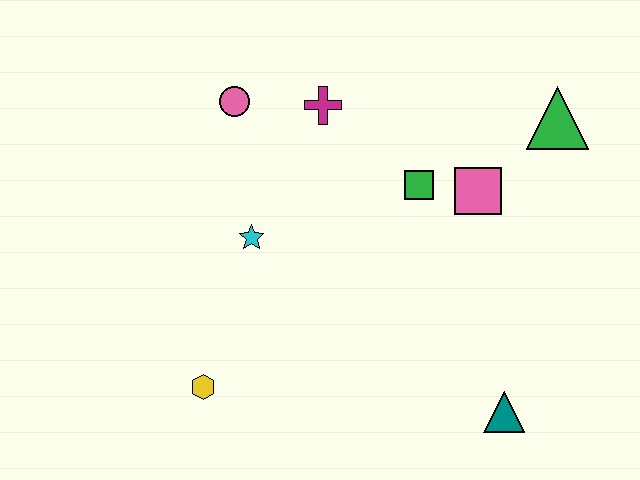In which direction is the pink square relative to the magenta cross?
The pink square is to the right of the magenta cross.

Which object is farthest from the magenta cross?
The teal triangle is farthest from the magenta cross.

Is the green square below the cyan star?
No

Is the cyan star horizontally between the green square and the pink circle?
Yes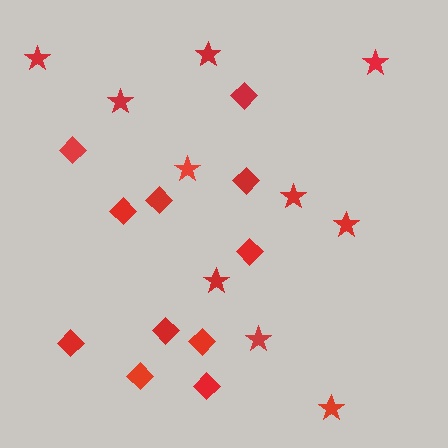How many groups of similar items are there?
There are 2 groups: one group of diamonds (11) and one group of stars (10).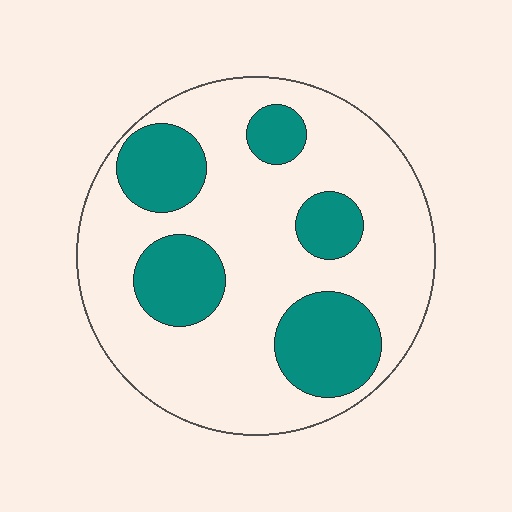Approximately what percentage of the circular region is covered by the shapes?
Approximately 30%.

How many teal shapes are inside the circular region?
5.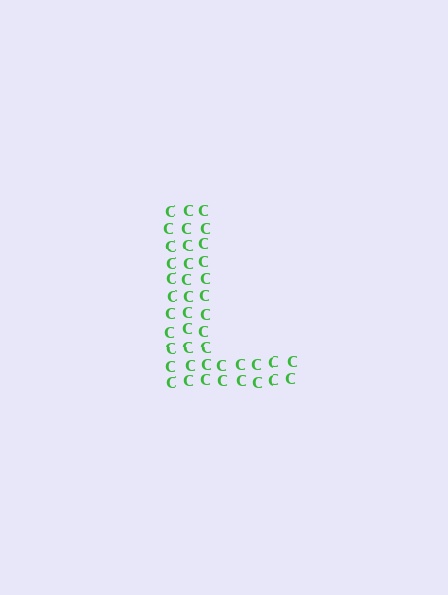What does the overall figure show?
The overall figure shows the letter L.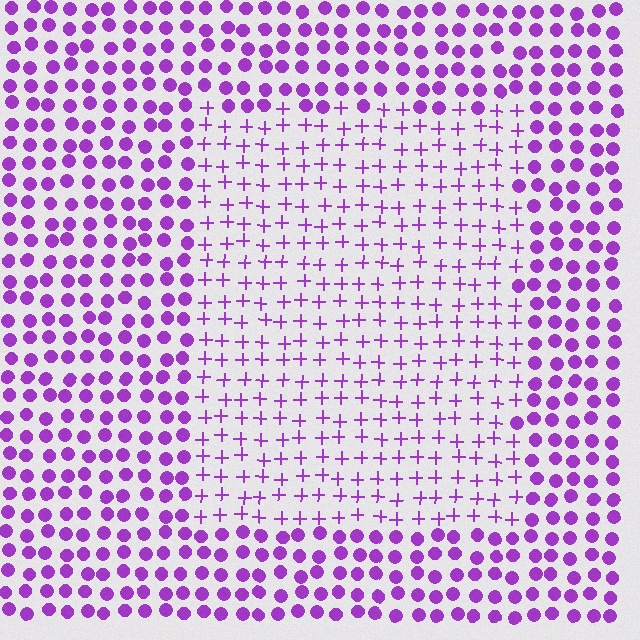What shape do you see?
I see a rectangle.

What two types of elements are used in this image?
The image uses plus signs inside the rectangle region and circles outside it.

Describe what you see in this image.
The image is filled with small purple elements arranged in a uniform grid. A rectangle-shaped region contains plus signs, while the surrounding area contains circles. The boundary is defined purely by the change in element shape.